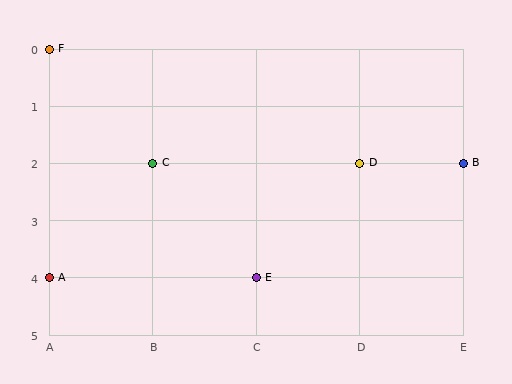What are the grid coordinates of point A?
Point A is at grid coordinates (A, 4).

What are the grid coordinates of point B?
Point B is at grid coordinates (E, 2).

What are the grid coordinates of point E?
Point E is at grid coordinates (C, 4).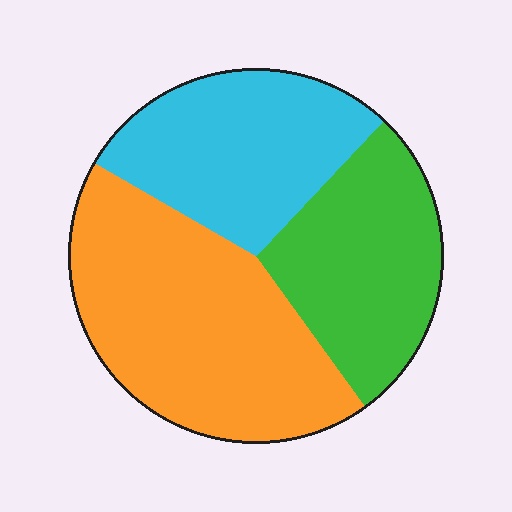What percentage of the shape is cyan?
Cyan takes up about one quarter (1/4) of the shape.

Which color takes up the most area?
Orange, at roughly 45%.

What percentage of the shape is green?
Green covers roughly 30% of the shape.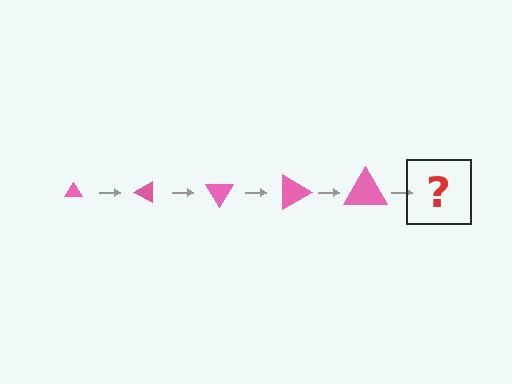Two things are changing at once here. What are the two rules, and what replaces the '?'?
The two rules are that the triangle grows larger each step and it rotates 30 degrees each step. The '?' should be a triangle, larger than the previous one and rotated 150 degrees from the start.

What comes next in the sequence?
The next element should be a triangle, larger than the previous one and rotated 150 degrees from the start.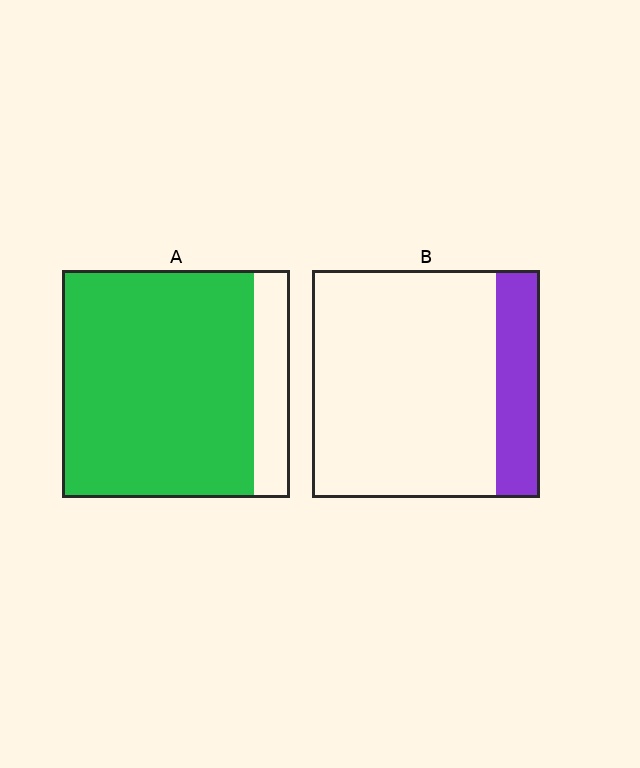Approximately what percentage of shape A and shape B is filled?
A is approximately 85% and B is approximately 20%.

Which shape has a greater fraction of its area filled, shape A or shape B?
Shape A.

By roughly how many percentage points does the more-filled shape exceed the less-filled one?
By roughly 65 percentage points (A over B).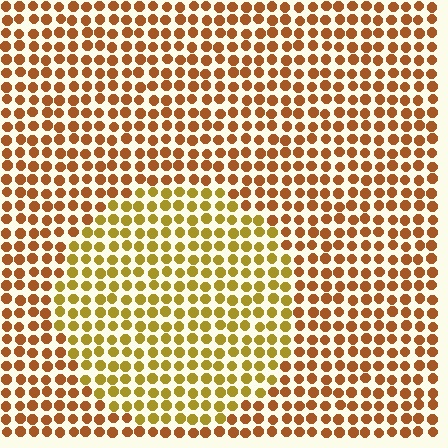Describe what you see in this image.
The image is filled with small brown elements in a uniform arrangement. A circle-shaped region is visible where the elements are tinted to a slightly different hue, forming a subtle color boundary.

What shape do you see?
I see a circle.